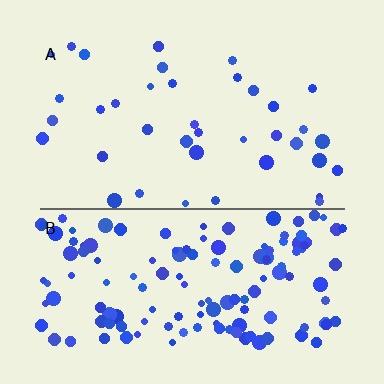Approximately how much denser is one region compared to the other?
Approximately 3.6× — region B over region A.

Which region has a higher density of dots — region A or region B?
B (the bottom).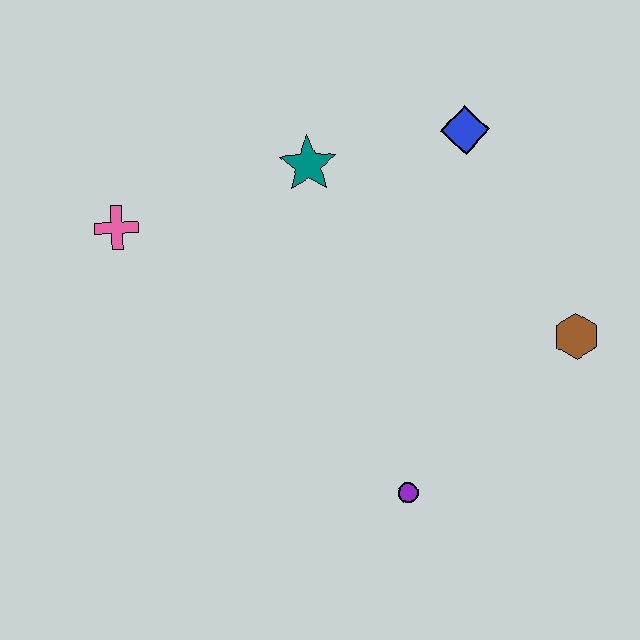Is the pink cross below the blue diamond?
Yes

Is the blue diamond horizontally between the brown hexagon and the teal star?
Yes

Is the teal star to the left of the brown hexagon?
Yes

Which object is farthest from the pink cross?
The brown hexagon is farthest from the pink cross.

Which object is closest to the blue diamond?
The teal star is closest to the blue diamond.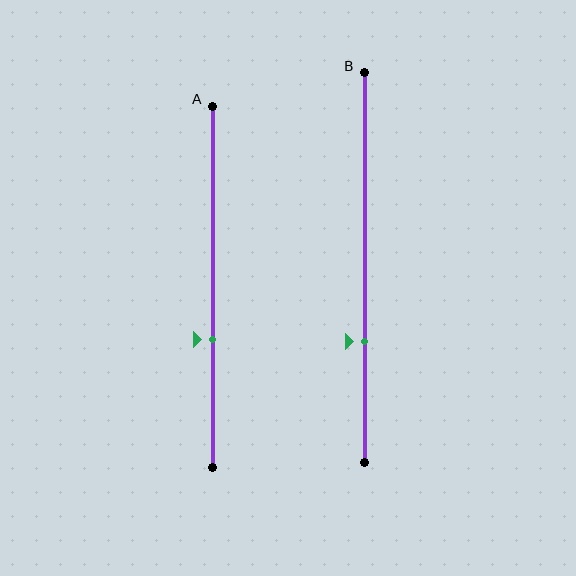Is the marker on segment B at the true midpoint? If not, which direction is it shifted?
No, the marker on segment B is shifted downward by about 19% of the segment length.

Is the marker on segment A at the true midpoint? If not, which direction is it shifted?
No, the marker on segment A is shifted downward by about 15% of the segment length.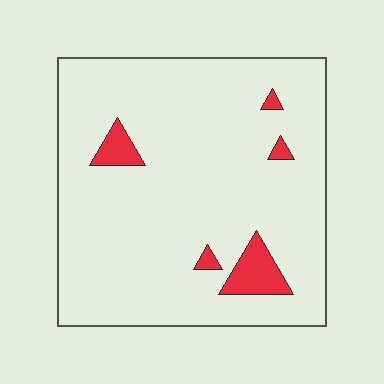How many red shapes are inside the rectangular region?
5.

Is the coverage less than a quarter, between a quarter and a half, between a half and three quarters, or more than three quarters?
Less than a quarter.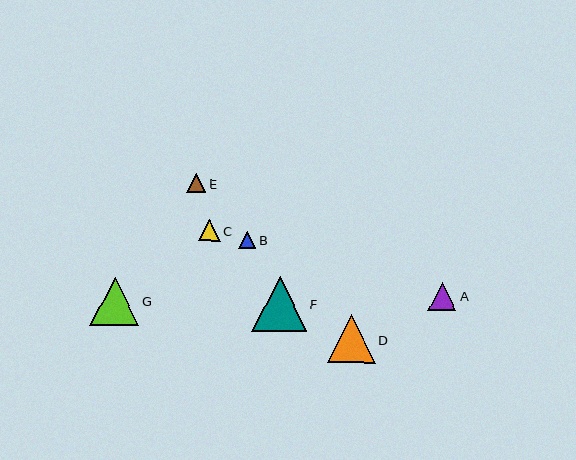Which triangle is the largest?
Triangle F is the largest with a size of approximately 54 pixels.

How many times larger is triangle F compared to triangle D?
Triangle F is approximately 1.2 times the size of triangle D.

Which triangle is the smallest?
Triangle B is the smallest with a size of approximately 17 pixels.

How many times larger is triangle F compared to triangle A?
Triangle F is approximately 1.9 times the size of triangle A.